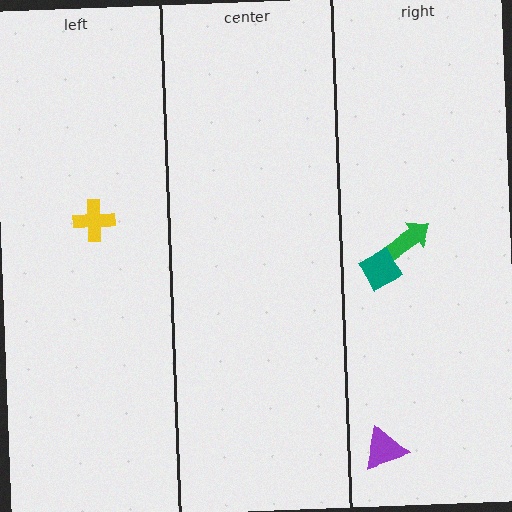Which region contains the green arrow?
The right region.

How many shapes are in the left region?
1.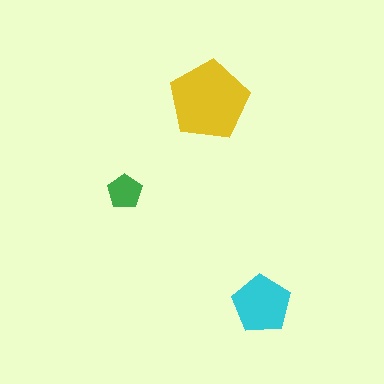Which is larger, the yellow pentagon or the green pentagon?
The yellow one.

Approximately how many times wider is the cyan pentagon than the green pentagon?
About 1.5 times wider.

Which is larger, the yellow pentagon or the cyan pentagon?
The yellow one.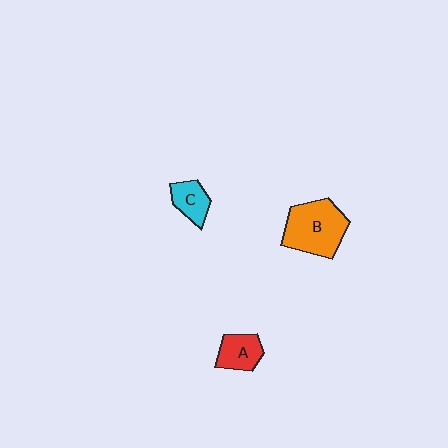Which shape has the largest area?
Shape B (orange).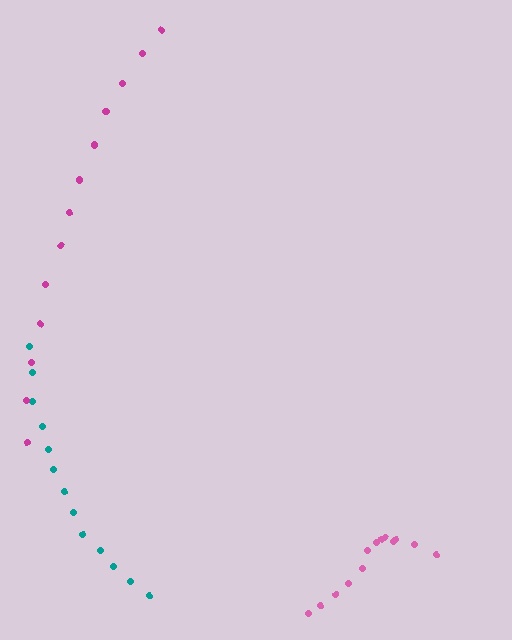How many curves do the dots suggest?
There are 3 distinct paths.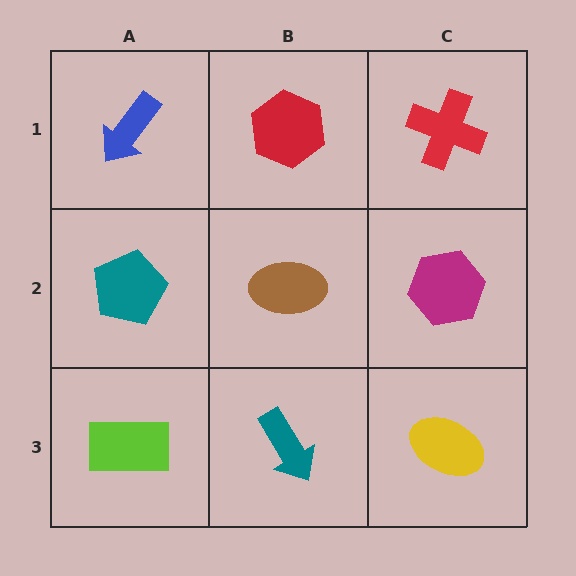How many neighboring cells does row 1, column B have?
3.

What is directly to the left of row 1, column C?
A red hexagon.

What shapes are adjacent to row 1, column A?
A teal pentagon (row 2, column A), a red hexagon (row 1, column B).